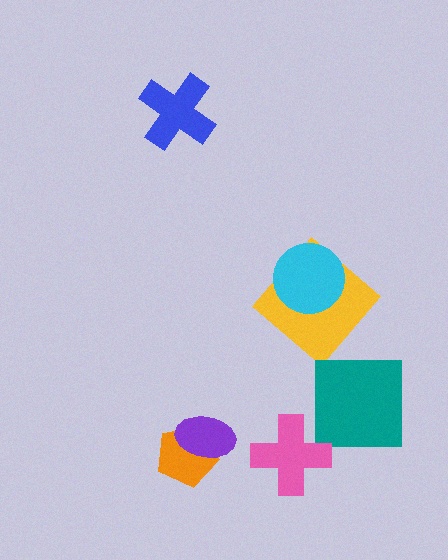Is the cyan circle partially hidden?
No, no other shape covers it.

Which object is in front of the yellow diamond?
The cyan circle is in front of the yellow diamond.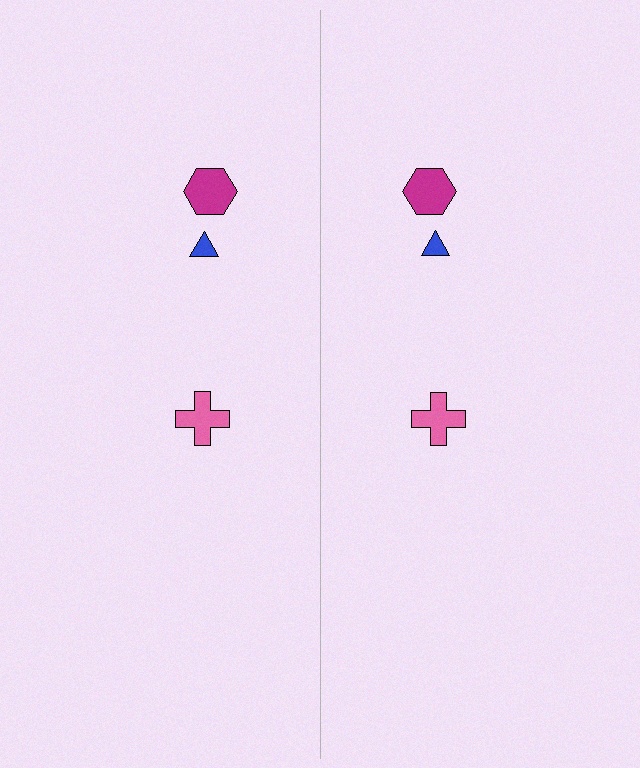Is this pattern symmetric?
Yes, this pattern has bilateral (reflection) symmetry.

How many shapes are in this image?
There are 6 shapes in this image.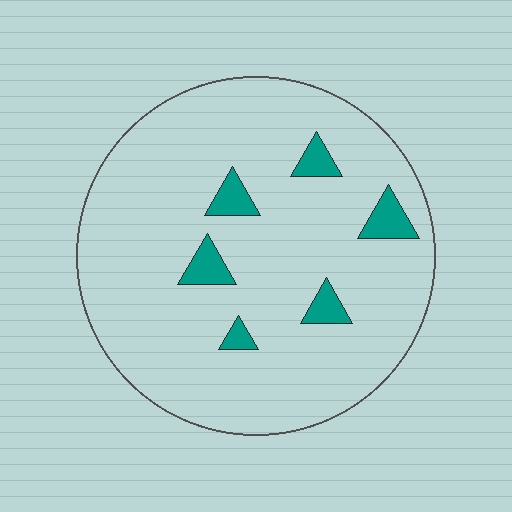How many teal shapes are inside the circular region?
6.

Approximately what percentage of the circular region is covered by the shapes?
Approximately 10%.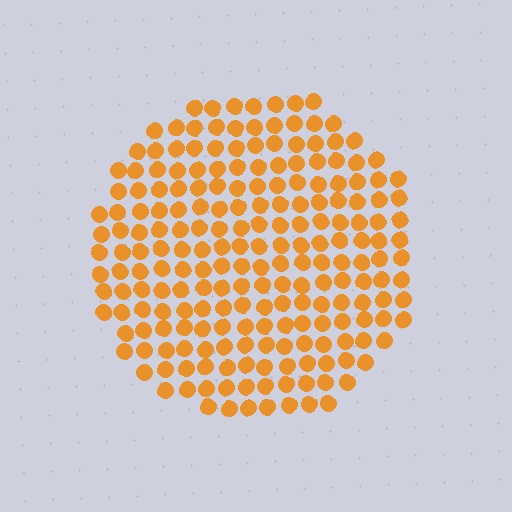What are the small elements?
The small elements are circles.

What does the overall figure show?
The overall figure shows a circle.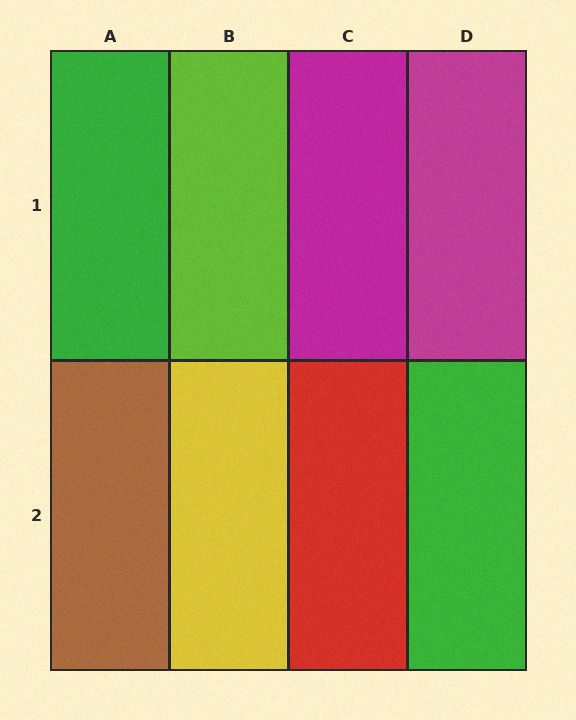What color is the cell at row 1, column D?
Magenta.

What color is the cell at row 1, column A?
Green.